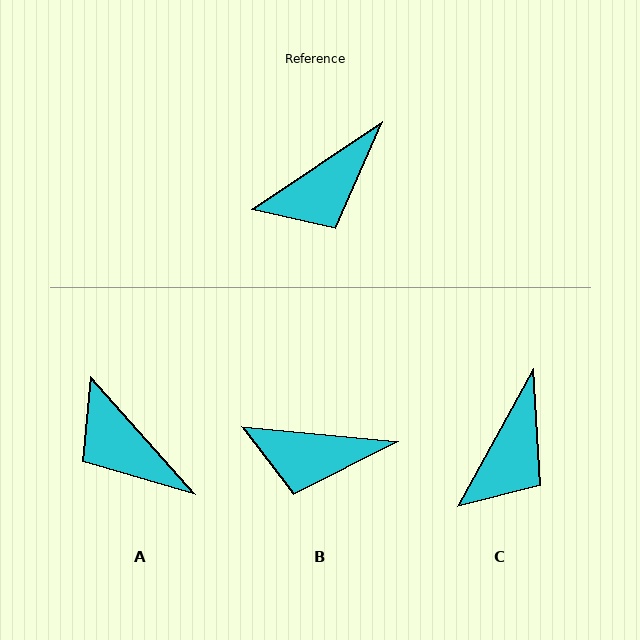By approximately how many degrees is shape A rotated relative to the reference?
Approximately 82 degrees clockwise.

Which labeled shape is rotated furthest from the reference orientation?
A, about 82 degrees away.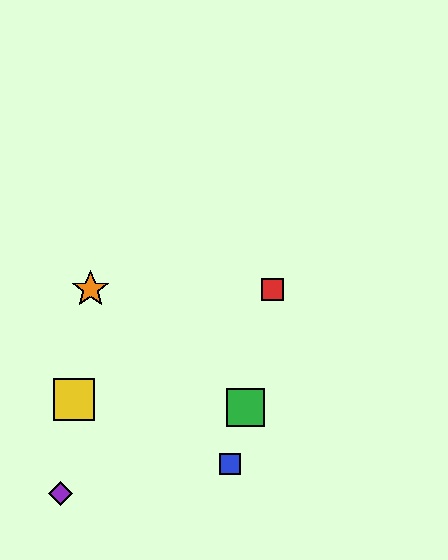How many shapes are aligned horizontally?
2 shapes (the red square, the orange star) are aligned horizontally.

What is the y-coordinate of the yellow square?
The yellow square is at y≈400.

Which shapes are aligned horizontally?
The red square, the orange star are aligned horizontally.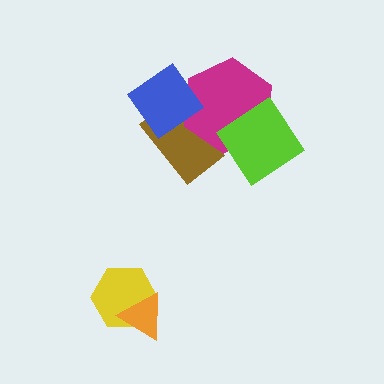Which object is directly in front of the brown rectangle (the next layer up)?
The magenta hexagon is directly in front of the brown rectangle.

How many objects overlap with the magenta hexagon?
3 objects overlap with the magenta hexagon.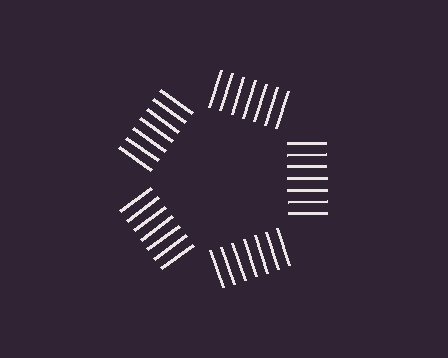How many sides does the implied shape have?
5 sides — the line-ends trace a pentagon.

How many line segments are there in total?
35 — 7 along each of the 5 edges.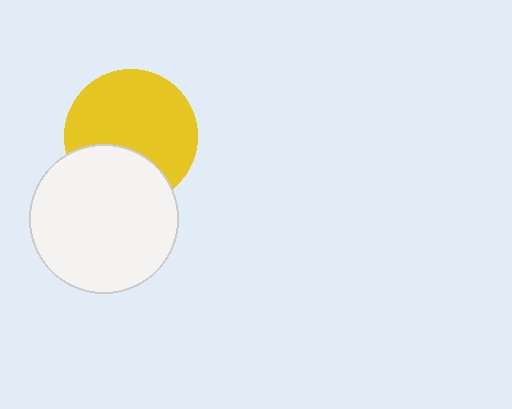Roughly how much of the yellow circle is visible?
Most of it is visible (roughly 69%).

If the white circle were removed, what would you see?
You would see the complete yellow circle.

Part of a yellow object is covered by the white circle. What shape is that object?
It is a circle.